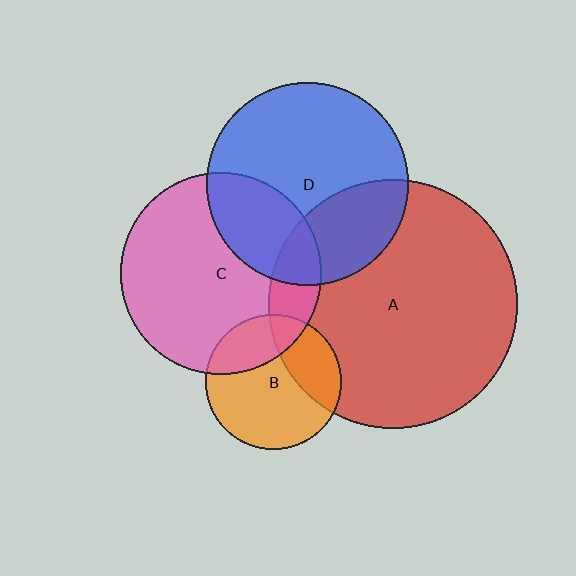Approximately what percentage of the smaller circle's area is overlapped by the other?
Approximately 25%.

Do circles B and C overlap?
Yes.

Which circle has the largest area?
Circle A (red).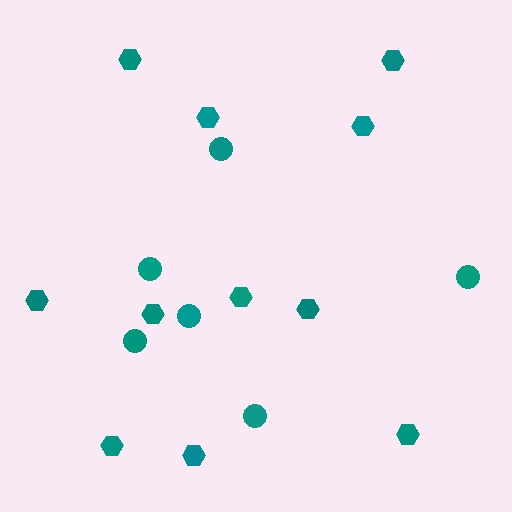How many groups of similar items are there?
There are 2 groups: one group of circles (6) and one group of hexagons (11).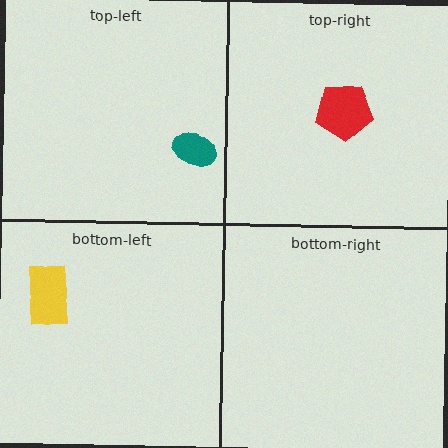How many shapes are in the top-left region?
1.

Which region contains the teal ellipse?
The top-left region.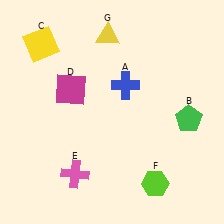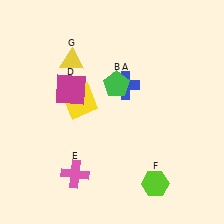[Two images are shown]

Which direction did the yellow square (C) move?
The yellow square (C) moved down.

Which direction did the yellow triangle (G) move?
The yellow triangle (G) moved left.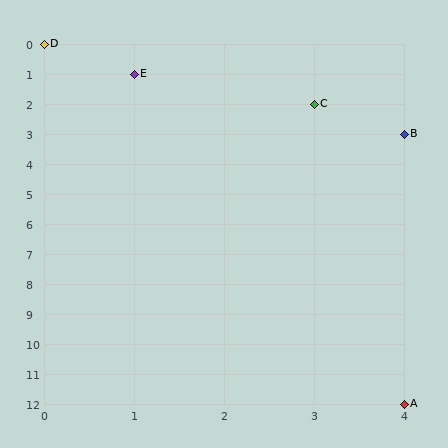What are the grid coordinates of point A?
Point A is at grid coordinates (4, 12).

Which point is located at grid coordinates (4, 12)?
Point A is at (4, 12).